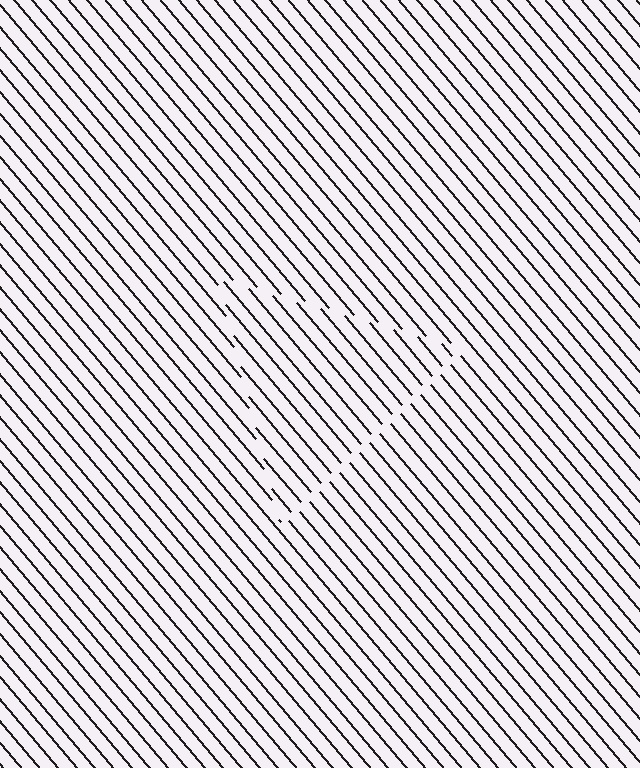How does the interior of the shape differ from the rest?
The interior of the shape contains the same grating, shifted by half a period — the contour is defined by the phase discontinuity where line-ends from the inner and outer gratings abut.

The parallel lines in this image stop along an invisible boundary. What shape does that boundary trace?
An illusory triangle. The interior of the shape contains the same grating, shifted by half a period — the contour is defined by the phase discontinuity where line-ends from the inner and outer gratings abut.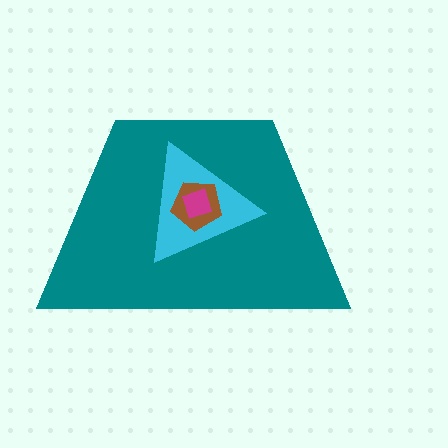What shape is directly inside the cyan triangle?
The brown pentagon.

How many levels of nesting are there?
4.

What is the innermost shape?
The magenta square.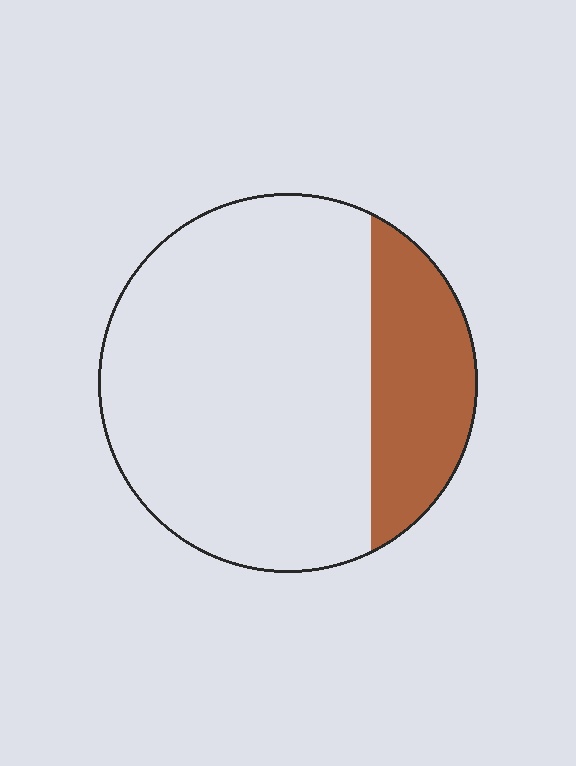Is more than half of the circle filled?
No.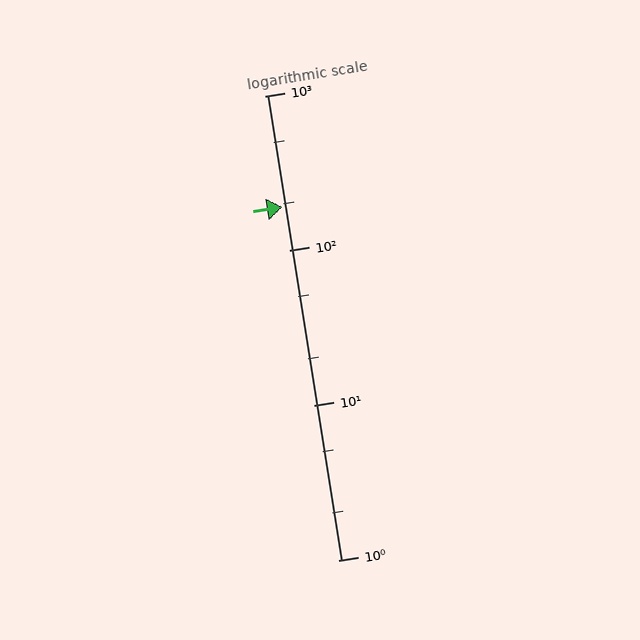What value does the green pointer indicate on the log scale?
The pointer indicates approximately 190.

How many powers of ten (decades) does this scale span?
The scale spans 3 decades, from 1 to 1000.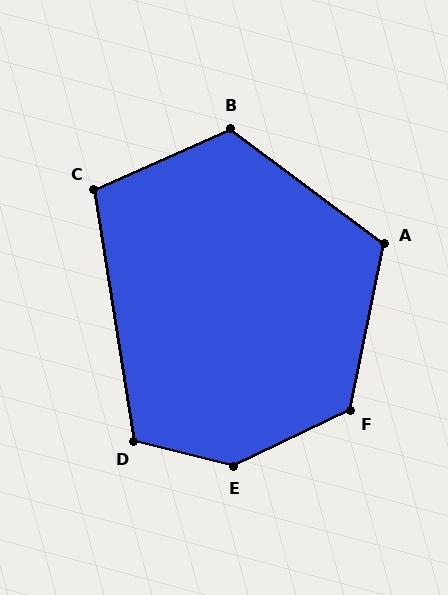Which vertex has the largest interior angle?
E, at approximately 140 degrees.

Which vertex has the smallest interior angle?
C, at approximately 105 degrees.